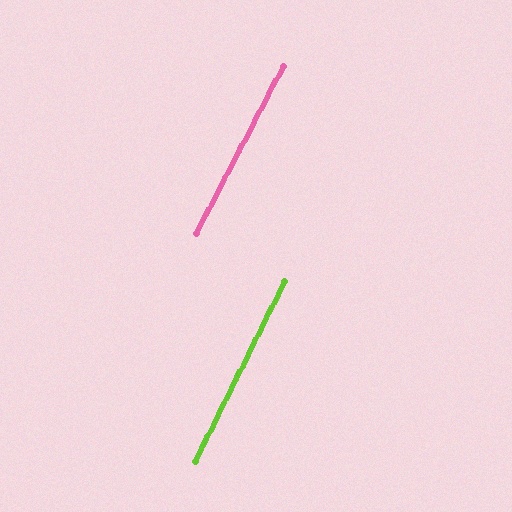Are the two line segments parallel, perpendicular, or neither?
Parallel — their directions differ by only 1.0°.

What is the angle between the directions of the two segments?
Approximately 1 degree.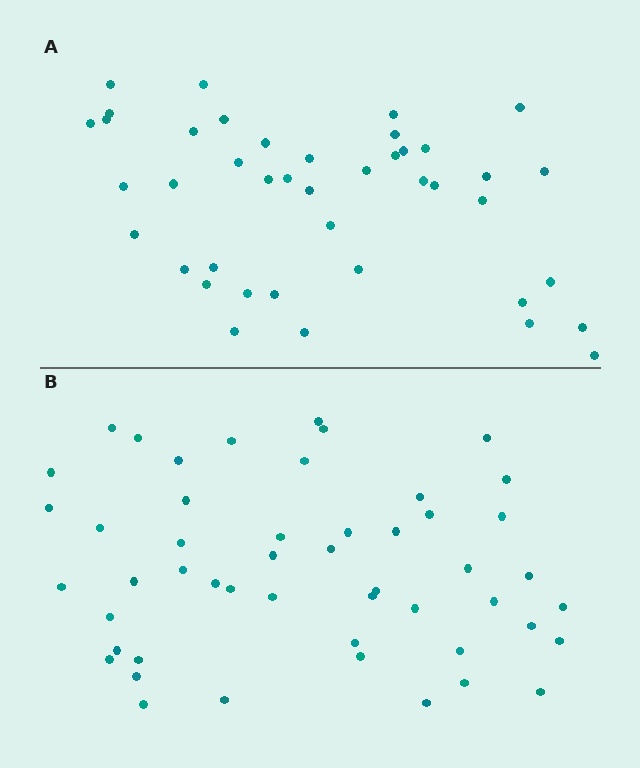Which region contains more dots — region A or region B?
Region B (the bottom region) has more dots.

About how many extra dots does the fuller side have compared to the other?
Region B has roughly 8 or so more dots than region A.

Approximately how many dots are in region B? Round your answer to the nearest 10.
About 50 dots.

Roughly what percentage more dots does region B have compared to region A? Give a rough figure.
About 20% more.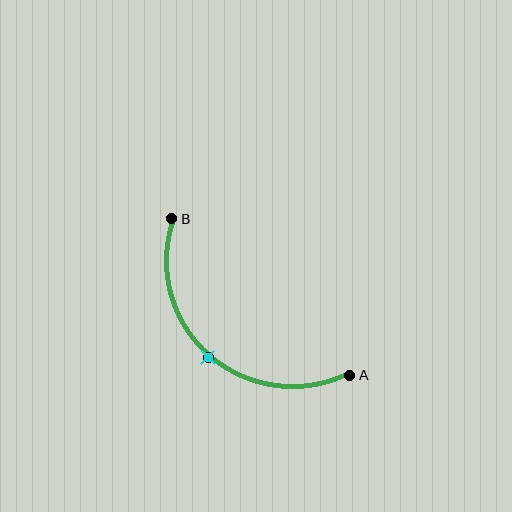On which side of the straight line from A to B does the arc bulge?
The arc bulges below and to the left of the straight line connecting A and B.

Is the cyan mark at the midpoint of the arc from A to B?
Yes. The cyan mark lies on the arc at equal arc-length from both A and B — it is the arc midpoint.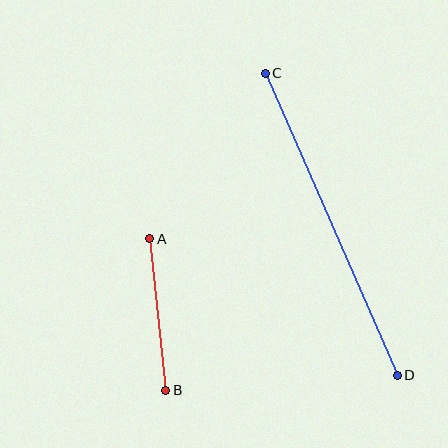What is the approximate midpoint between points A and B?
The midpoint is at approximately (158, 315) pixels.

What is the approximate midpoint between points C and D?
The midpoint is at approximately (331, 224) pixels.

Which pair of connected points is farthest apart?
Points C and D are farthest apart.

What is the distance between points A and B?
The distance is approximately 152 pixels.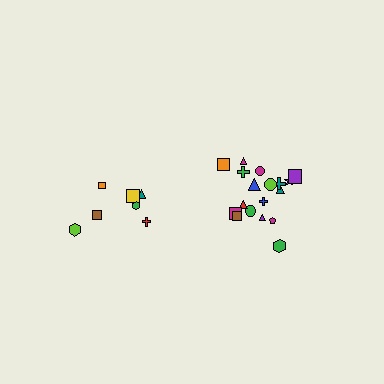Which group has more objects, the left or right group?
The right group.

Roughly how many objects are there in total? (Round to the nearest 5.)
Roughly 25 objects in total.